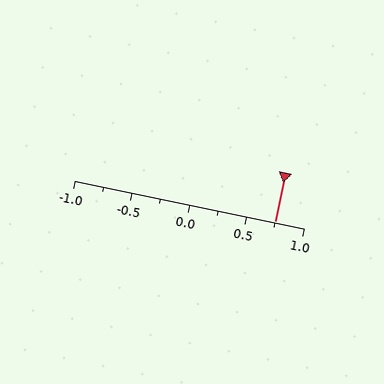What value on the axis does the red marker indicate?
The marker indicates approximately 0.75.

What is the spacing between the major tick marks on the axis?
The major ticks are spaced 0.5 apart.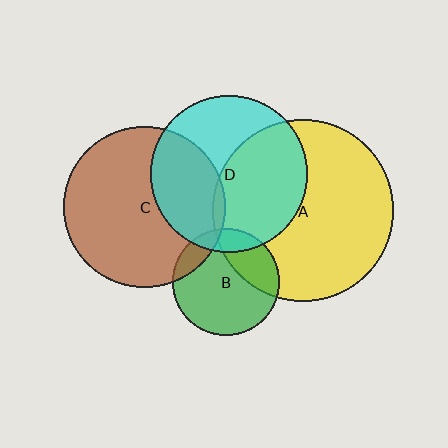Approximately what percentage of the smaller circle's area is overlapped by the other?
Approximately 30%.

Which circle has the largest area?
Circle A (yellow).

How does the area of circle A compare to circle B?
Approximately 2.9 times.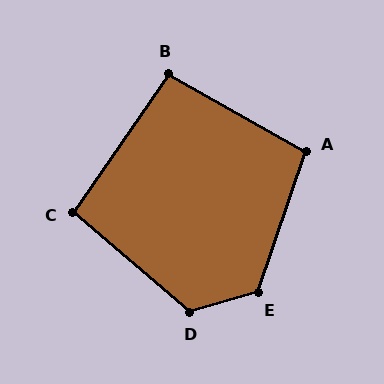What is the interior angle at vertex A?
Approximately 101 degrees (obtuse).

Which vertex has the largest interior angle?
E, at approximately 125 degrees.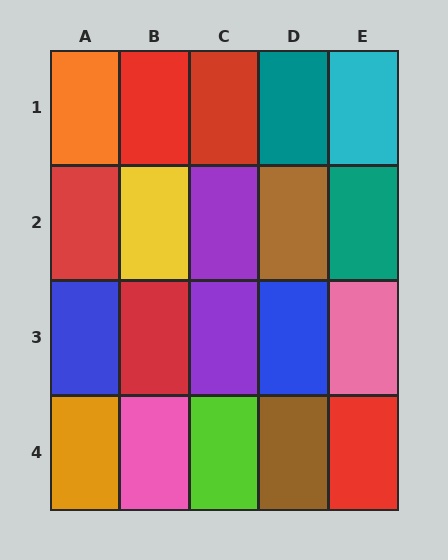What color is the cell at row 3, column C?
Purple.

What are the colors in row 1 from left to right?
Orange, red, red, teal, cyan.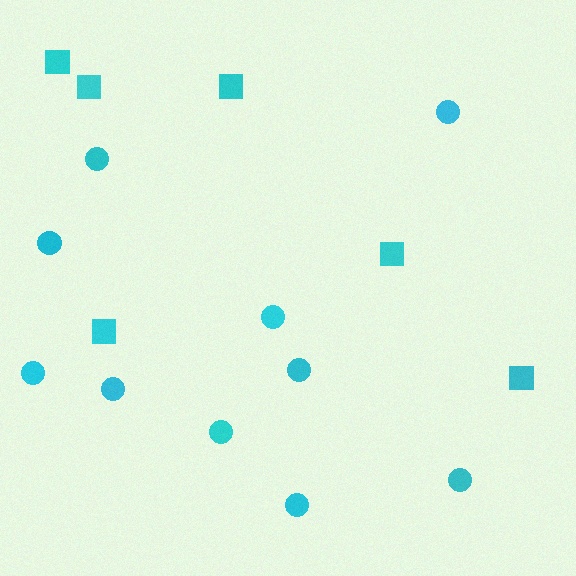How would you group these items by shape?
There are 2 groups: one group of squares (6) and one group of circles (10).